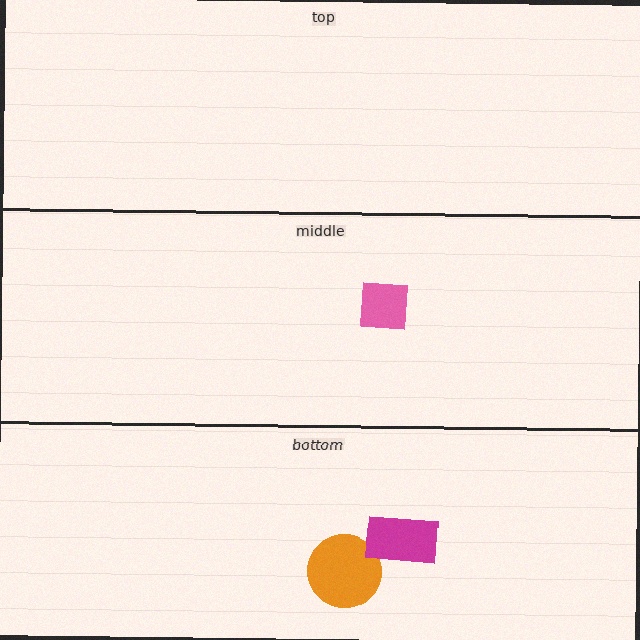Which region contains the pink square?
The middle region.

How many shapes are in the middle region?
1.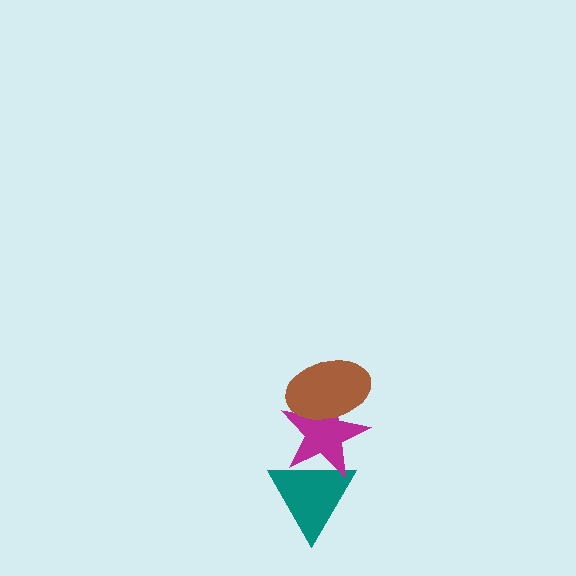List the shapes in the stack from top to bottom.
From top to bottom: the brown ellipse, the magenta star, the teal triangle.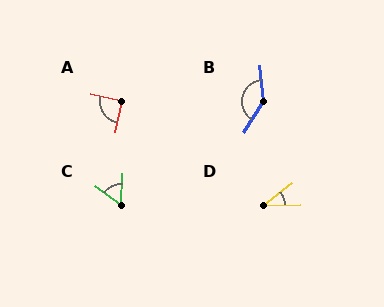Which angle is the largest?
B, at approximately 142 degrees.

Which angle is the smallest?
D, at approximately 37 degrees.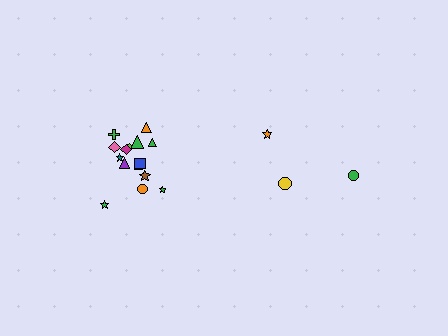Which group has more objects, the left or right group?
The left group.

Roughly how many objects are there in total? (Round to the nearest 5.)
Roughly 20 objects in total.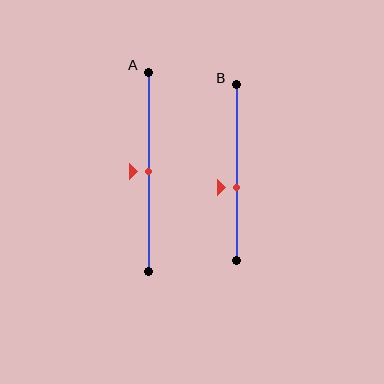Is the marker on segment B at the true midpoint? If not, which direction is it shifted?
No, the marker on segment B is shifted downward by about 9% of the segment length.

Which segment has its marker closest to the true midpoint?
Segment A has its marker closest to the true midpoint.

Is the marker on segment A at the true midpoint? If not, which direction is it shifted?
Yes, the marker on segment A is at the true midpoint.